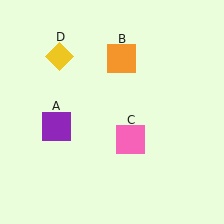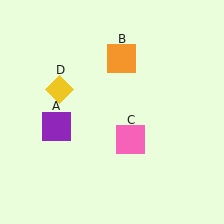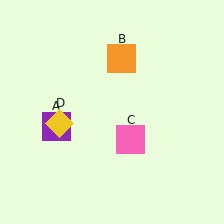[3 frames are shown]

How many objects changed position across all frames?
1 object changed position: yellow diamond (object D).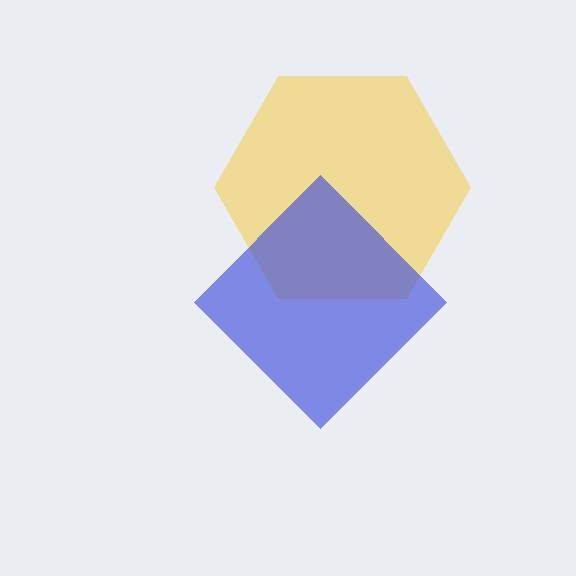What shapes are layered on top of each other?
The layered shapes are: a yellow hexagon, a blue diamond.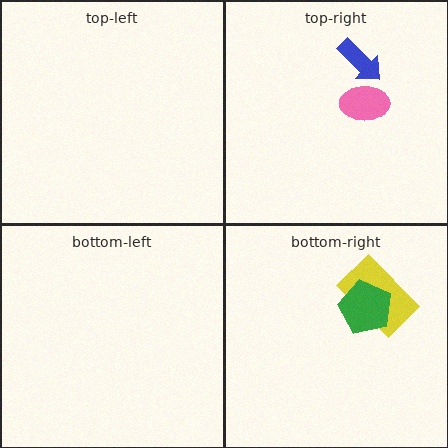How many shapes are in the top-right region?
2.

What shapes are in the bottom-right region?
The yellow rectangle, the green pentagon.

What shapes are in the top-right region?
The pink ellipse, the blue arrow.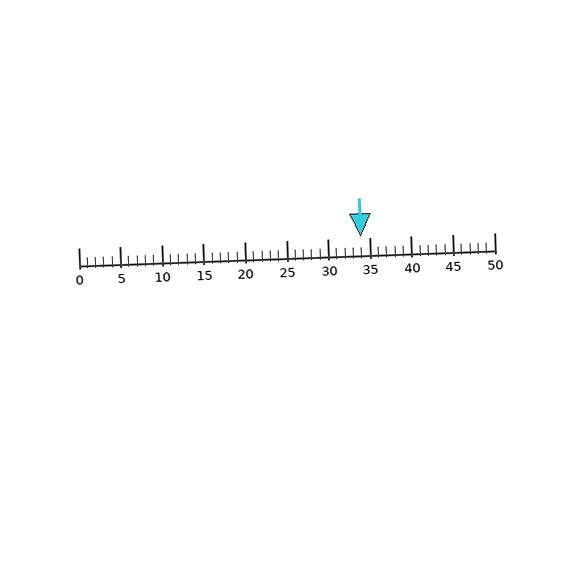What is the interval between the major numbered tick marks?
The major tick marks are spaced 5 units apart.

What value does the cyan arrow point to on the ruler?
The cyan arrow points to approximately 34.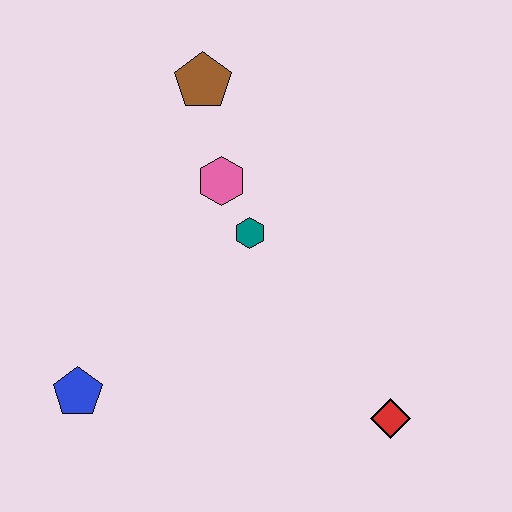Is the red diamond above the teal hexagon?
No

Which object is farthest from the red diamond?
The brown pentagon is farthest from the red diamond.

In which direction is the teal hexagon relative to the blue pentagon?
The teal hexagon is to the right of the blue pentagon.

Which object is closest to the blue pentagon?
The teal hexagon is closest to the blue pentagon.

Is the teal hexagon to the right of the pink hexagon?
Yes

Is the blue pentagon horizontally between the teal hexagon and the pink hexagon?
No